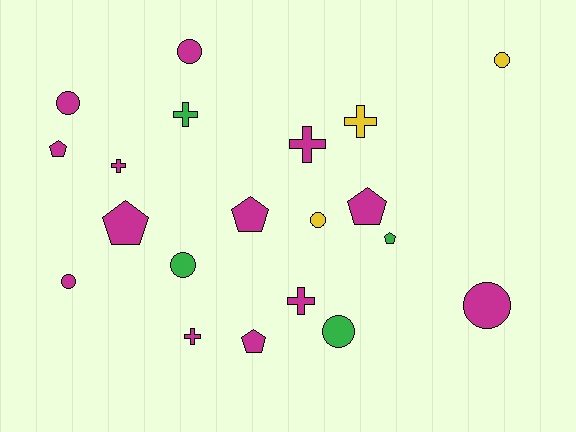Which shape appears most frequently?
Circle, with 8 objects.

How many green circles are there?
There are 2 green circles.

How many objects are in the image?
There are 20 objects.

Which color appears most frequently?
Magenta, with 13 objects.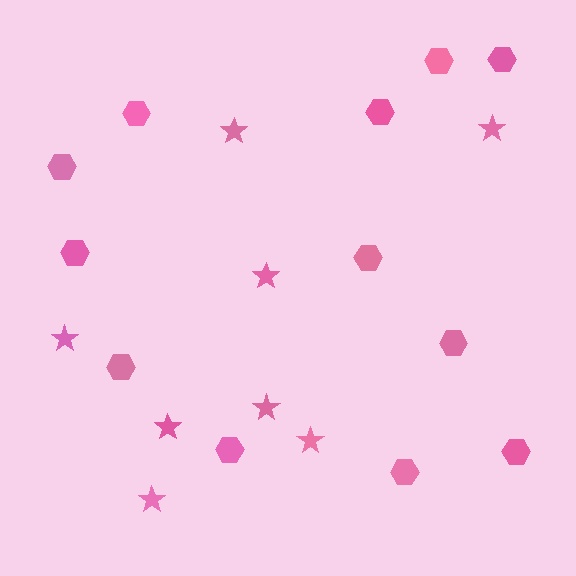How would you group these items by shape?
There are 2 groups: one group of stars (8) and one group of hexagons (12).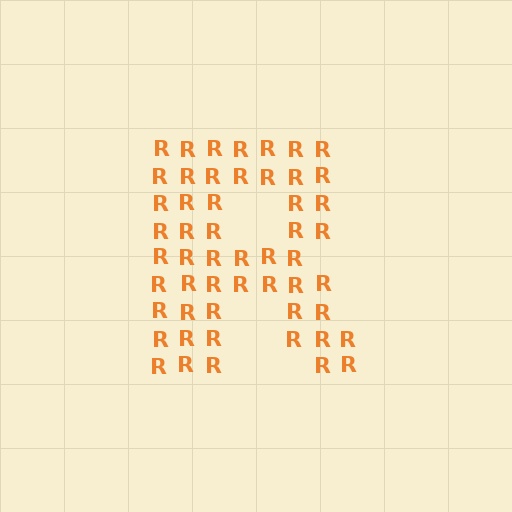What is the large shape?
The large shape is the letter R.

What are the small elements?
The small elements are letter R's.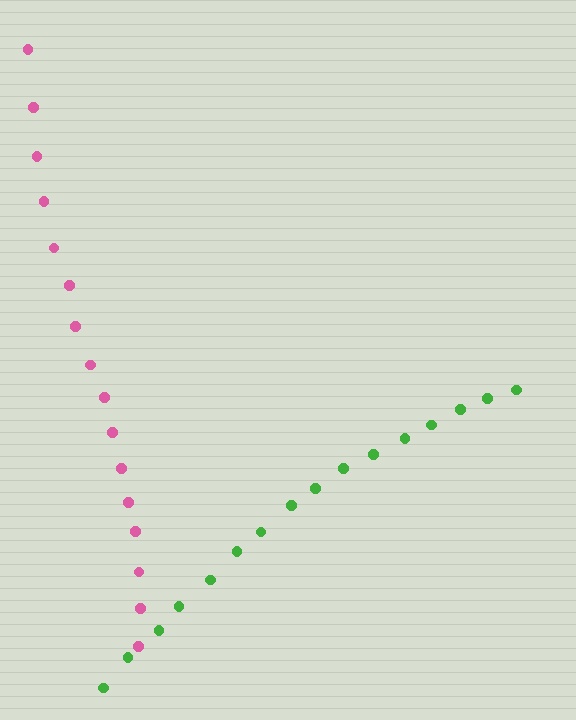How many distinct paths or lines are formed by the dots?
There are 2 distinct paths.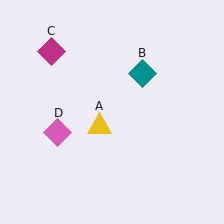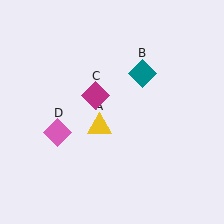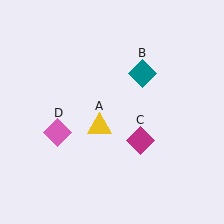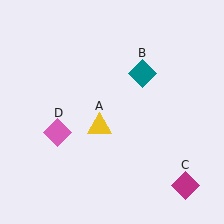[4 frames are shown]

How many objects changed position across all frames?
1 object changed position: magenta diamond (object C).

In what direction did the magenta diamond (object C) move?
The magenta diamond (object C) moved down and to the right.